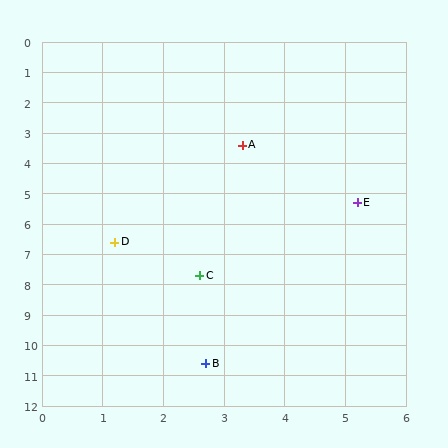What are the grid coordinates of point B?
Point B is at approximately (2.7, 10.6).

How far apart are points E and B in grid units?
Points E and B are about 5.9 grid units apart.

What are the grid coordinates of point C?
Point C is at approximately (2.6, 7.7).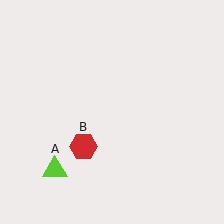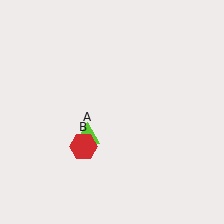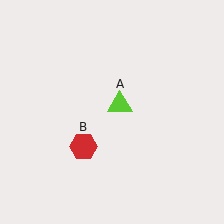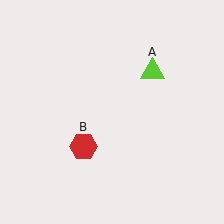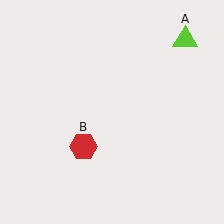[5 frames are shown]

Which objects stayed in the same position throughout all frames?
Red hexagon (object B) remained stationary.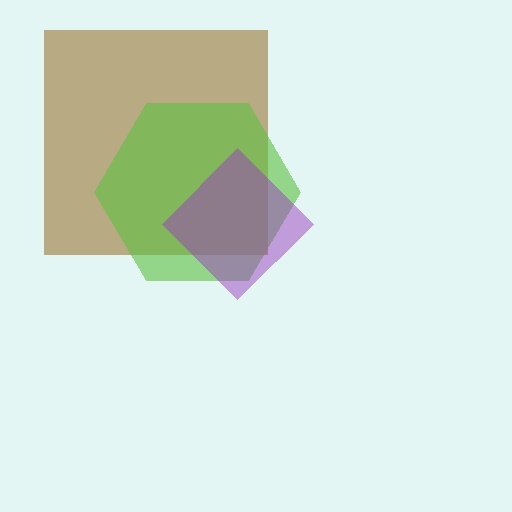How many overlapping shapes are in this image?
There are 3 overlapping shapes in the image.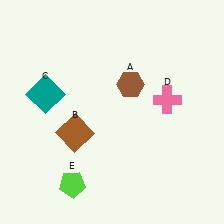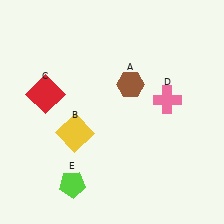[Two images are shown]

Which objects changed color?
B changed from brown to yellow. C changed from teal to red.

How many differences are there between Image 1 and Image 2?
There are 2 differences between the two images.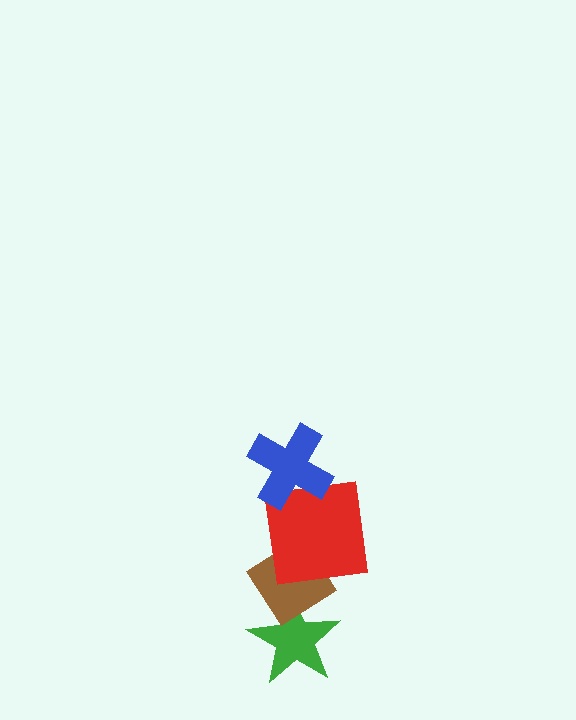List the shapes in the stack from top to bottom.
From top to bottom: the blue cross, the red square, the brown diamond, the green star.